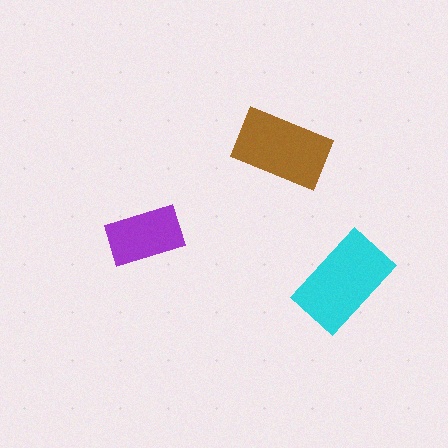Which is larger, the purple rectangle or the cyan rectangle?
The cyan one.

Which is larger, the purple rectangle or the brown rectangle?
The brown one.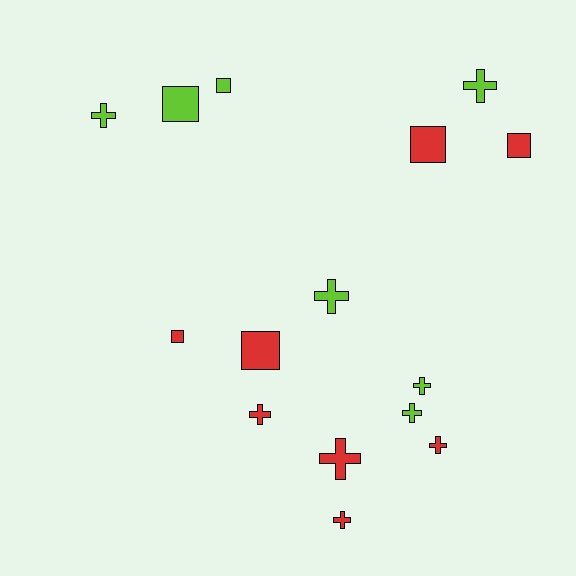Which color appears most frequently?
Red, with 8 objects.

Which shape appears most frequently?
Cross, with 9 objects.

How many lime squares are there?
There are 2 lime squares.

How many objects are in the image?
There are 15 objects.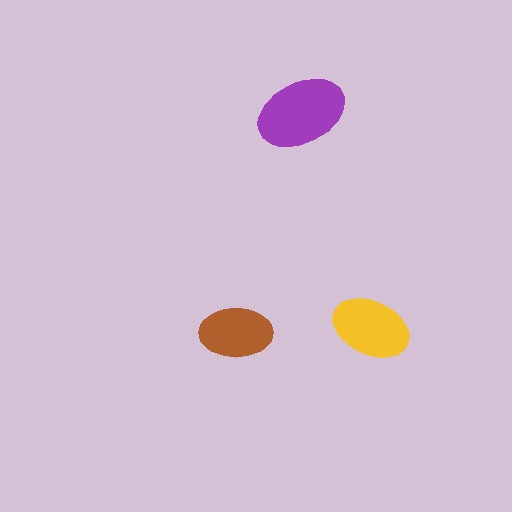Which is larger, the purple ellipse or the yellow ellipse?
The purple one.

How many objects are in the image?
There are 3 objects in the image.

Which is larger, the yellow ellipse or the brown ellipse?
The yellow one.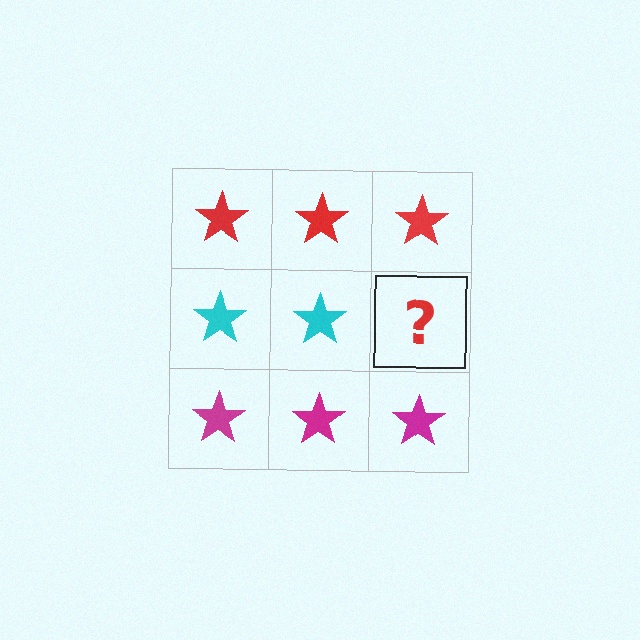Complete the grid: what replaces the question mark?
The question mark should be replaced with a cyan star.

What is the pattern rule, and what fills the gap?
The rule is that each row has a consistent color. The gap should be filled with a cyan star.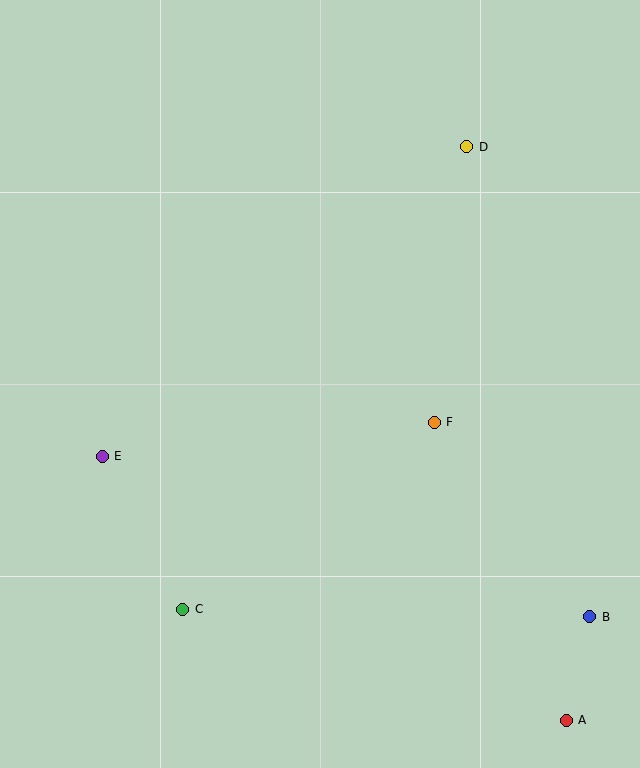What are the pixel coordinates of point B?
Point B is at (590, 617).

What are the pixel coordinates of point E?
Point E is at (102, 456).